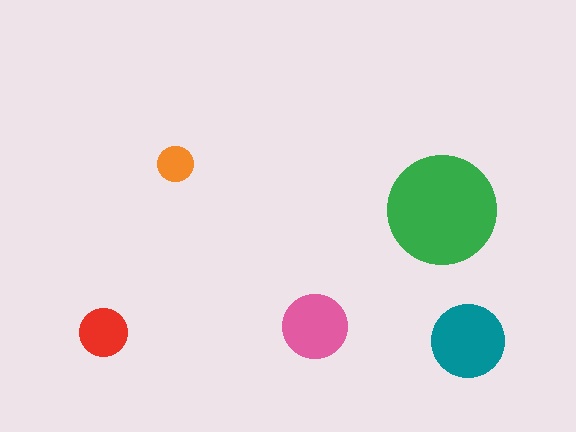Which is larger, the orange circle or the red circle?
The red one.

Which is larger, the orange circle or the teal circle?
The teal one.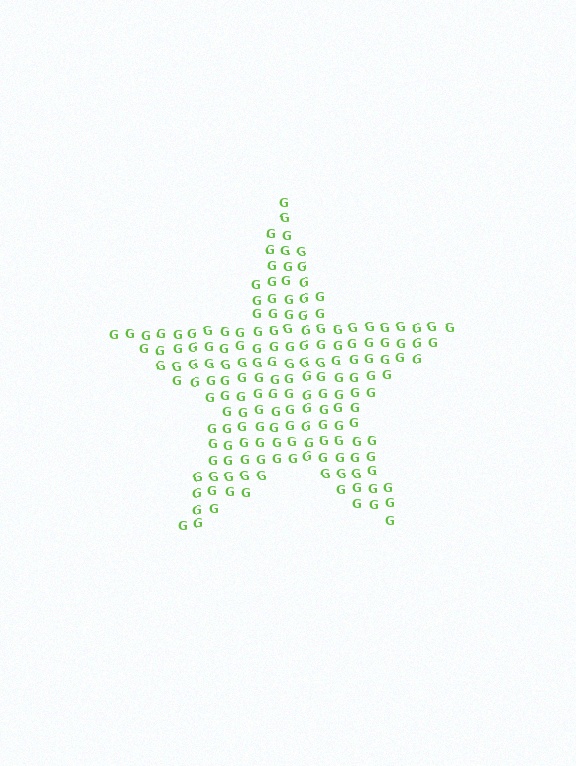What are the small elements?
The small elements are letter G's.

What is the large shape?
The large shape is a star.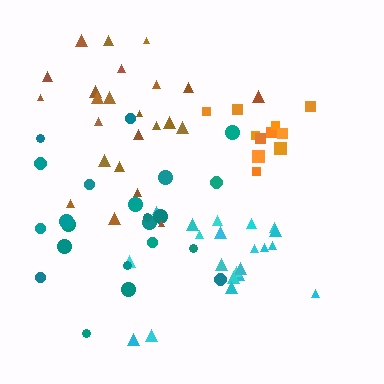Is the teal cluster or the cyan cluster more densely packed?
Cyan.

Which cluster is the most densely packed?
Orange.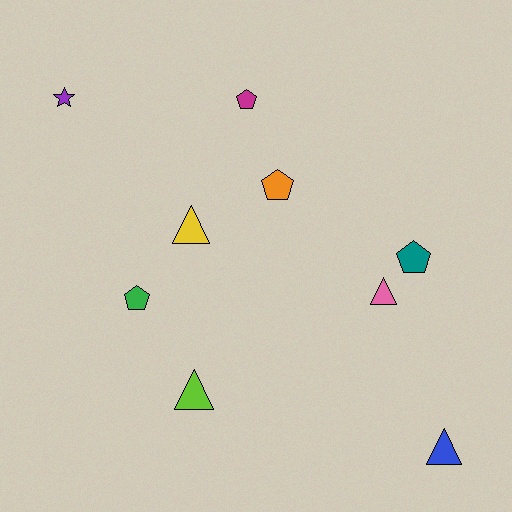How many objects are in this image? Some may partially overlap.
There are 9 objects.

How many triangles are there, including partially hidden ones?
There are 4 triangles.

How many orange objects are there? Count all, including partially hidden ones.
There is 1 orange object.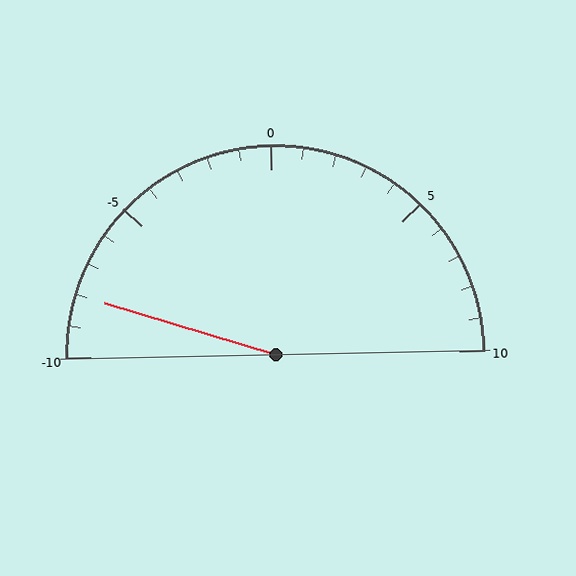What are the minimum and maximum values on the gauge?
The gauge ranges from -10 to 10.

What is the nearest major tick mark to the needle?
The nearest major tick mark is -10.